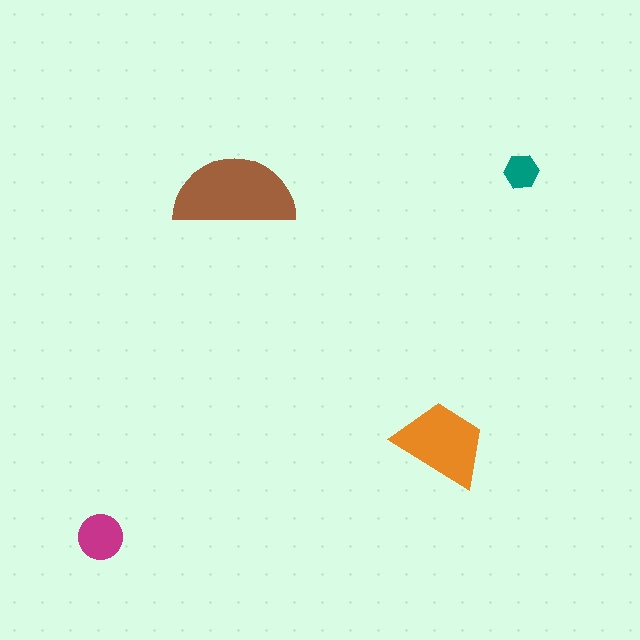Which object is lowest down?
The magenta circle is bottommost.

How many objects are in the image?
There are 4 objects in the image.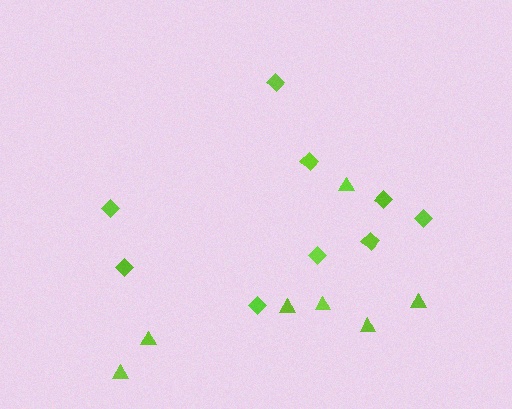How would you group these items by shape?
There are 2 groups: one group of triangles (7) and one group of diamonds (9).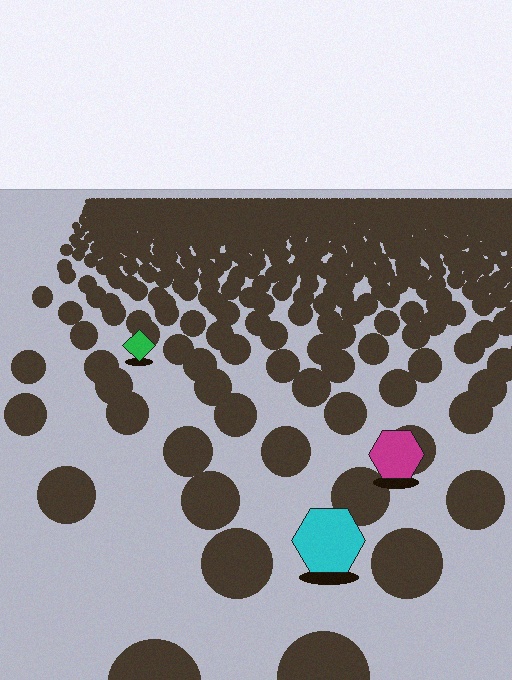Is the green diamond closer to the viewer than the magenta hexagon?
No. The magenta hexagon is closer — you can tell from the texture gradient: the ground texture is coarser near it.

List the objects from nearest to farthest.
From nearest to farthest: the cyan hexagon, the magenta hexagon, the green diamond.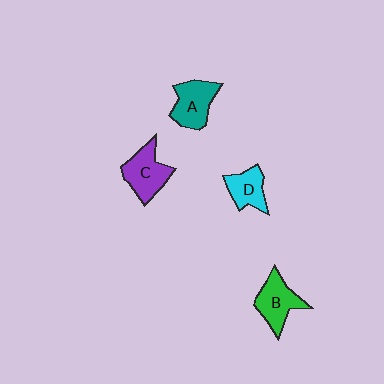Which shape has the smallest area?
Shape D (cyan).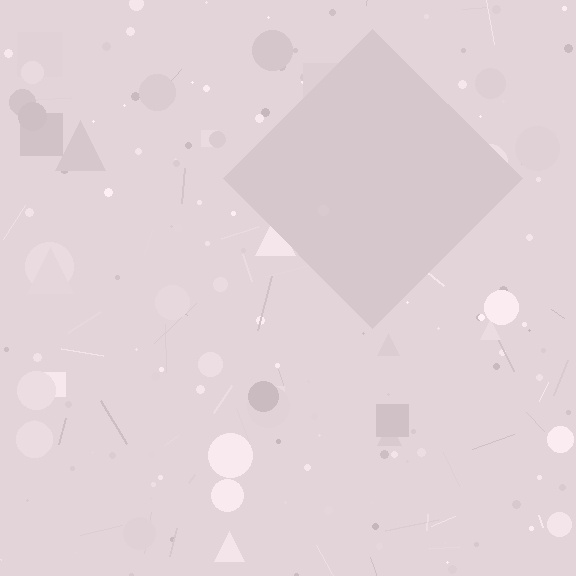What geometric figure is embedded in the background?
A diamond is embedded in the background.